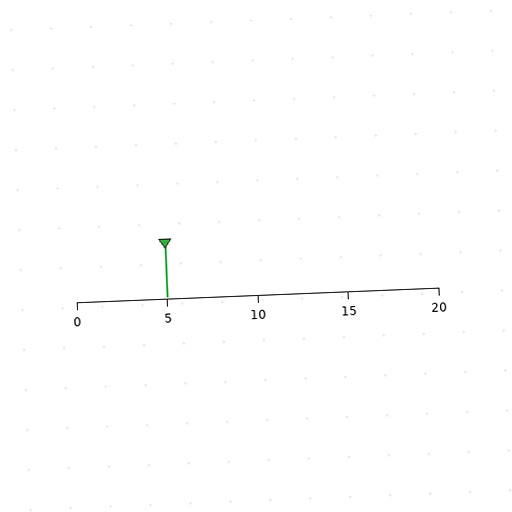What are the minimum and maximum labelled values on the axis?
The axis runs from 0 to 20.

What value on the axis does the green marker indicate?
The marker indicates approximately 5.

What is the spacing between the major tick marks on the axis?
The major ticks are spaced 5 apart.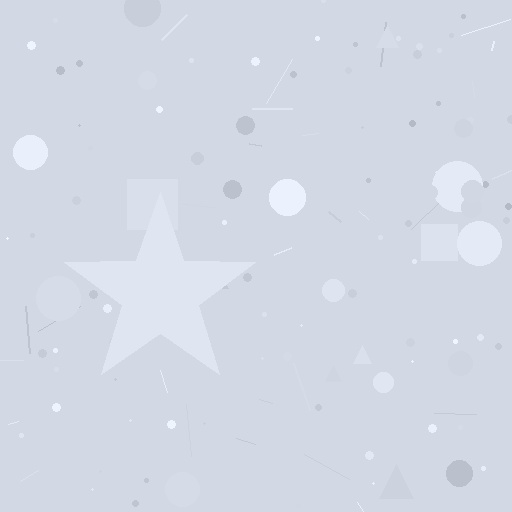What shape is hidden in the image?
A star is hidden in the image.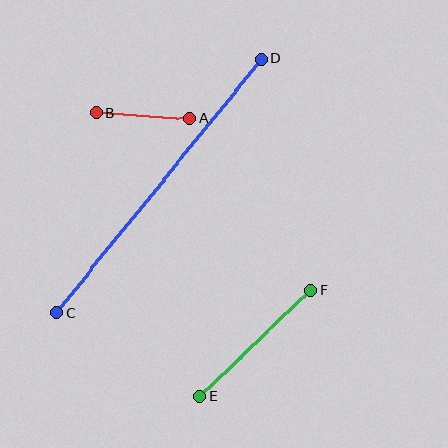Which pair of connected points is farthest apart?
Points C and D are farthest apart.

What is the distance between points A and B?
The distance is approximately 94 pixels.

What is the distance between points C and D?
The distance is approximately 326 pixels.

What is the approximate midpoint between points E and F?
The midpoint is at approximately (255, 344) pixels.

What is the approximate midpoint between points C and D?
The midpoint is at approximately (159, 186) pixels.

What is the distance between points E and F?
The distance is approximately 153 pixels.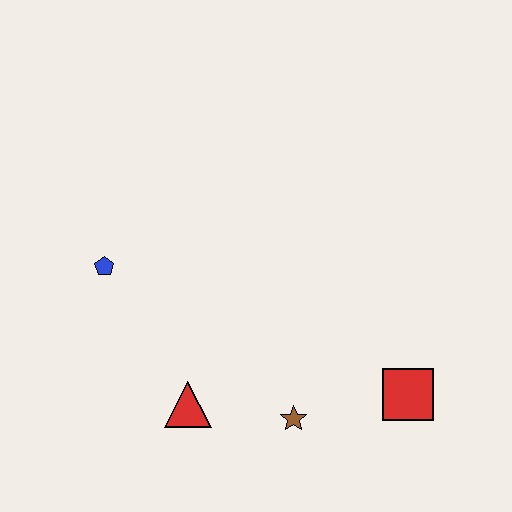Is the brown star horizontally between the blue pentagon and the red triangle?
No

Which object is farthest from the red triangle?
The red square is farthest from the red triangle.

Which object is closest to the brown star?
The red triangle is closest to the brown star.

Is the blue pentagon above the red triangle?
Yes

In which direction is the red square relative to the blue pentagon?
The red square is to the right of the blue pentagon.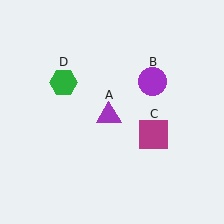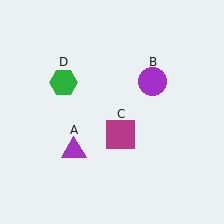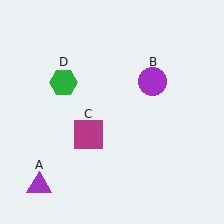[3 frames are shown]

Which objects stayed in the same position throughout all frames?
Purple circle (object B) and green hexagon (object D) remained stationary.